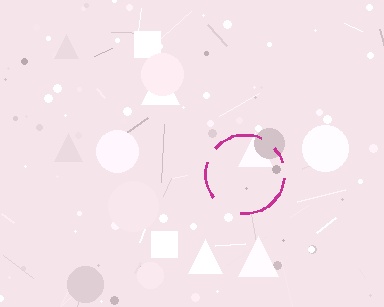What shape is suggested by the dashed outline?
The dashed outline suggests a circle.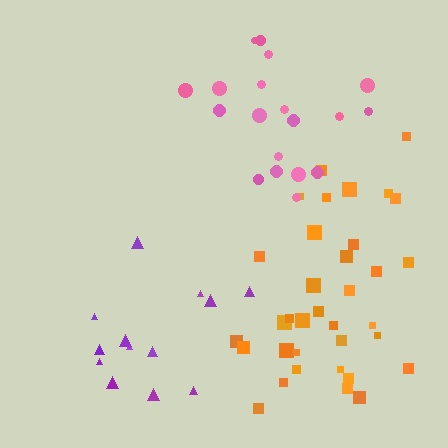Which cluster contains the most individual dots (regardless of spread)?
Orange (35).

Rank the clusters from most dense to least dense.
pink, orange, purple.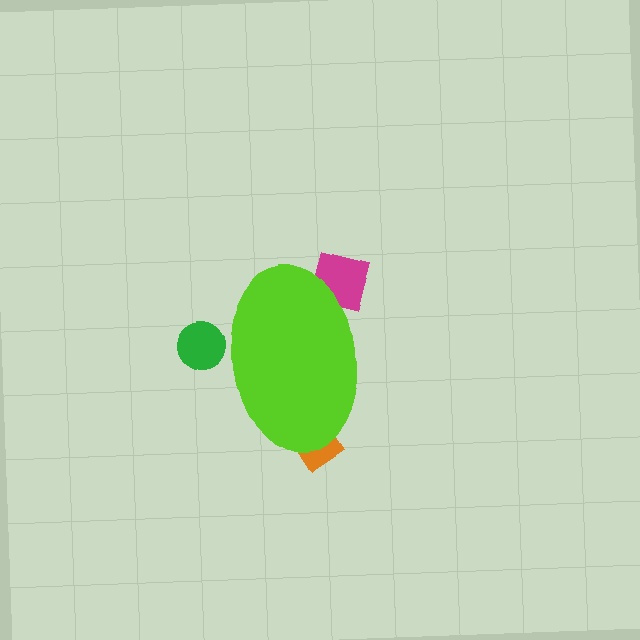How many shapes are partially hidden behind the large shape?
3 shapes are partially hidden.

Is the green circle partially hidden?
Yes, the green circle is partially hidden behind the lime ellipse.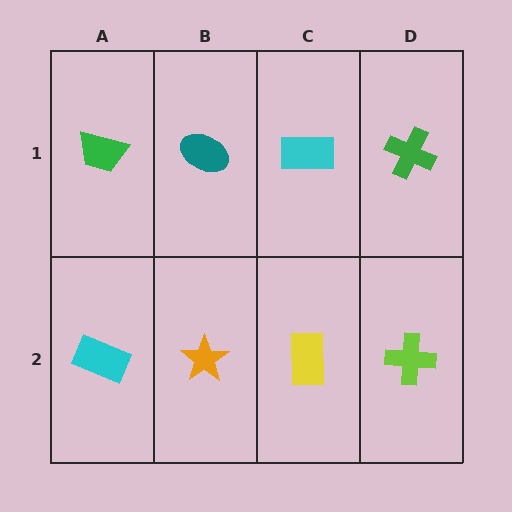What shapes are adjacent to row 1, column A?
A cyan rectangle (row 2, column A), a teal ellipse (row 1, column B).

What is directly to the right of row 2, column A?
An orange star.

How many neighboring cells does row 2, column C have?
3.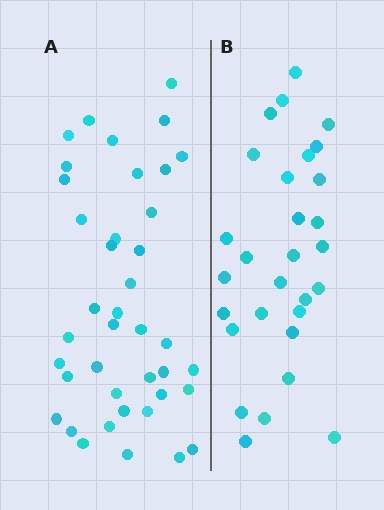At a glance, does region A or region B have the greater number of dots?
Region A (the left region) has more dots.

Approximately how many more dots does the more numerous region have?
Region A has roughly 12 or so more dots than region B.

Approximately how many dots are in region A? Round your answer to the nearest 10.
About 40 dots.